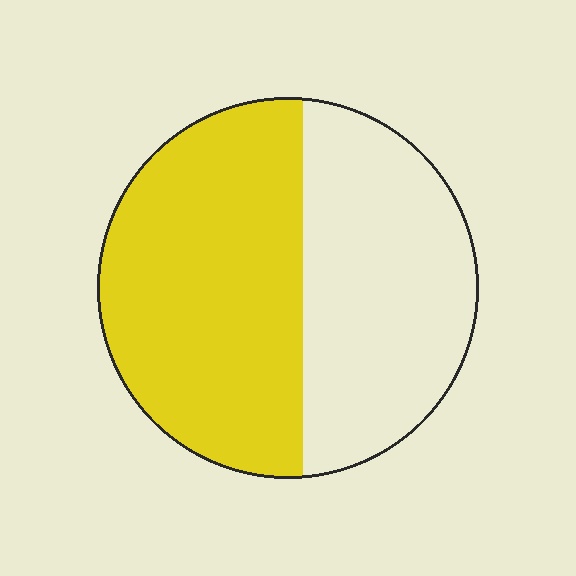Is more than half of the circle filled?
Yes.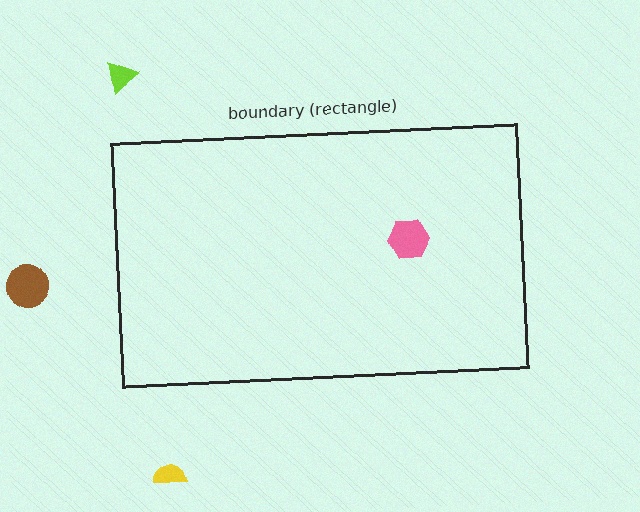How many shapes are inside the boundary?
1 inside, 3 outside.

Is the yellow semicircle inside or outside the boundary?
Outside.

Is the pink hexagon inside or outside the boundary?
Inside.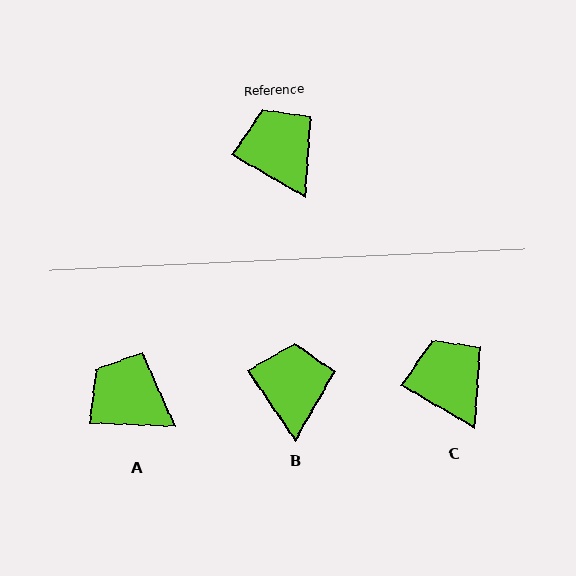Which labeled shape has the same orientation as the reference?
C.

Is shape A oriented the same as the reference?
No, it is off by about 28 degrees.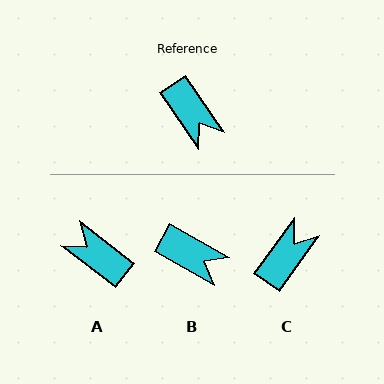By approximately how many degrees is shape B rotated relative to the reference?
Approximately 26 degrees counter-clockwise.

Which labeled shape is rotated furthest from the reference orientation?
A, about 162 degrees away.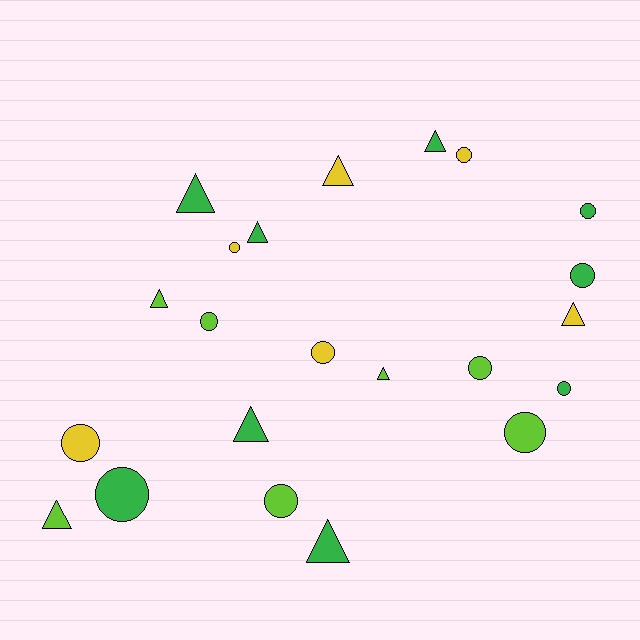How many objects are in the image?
There are 22 objects.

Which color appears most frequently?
Green, with 9 objects.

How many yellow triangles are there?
There are 2 yellow triangles.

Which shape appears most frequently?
Circle, with 12 objects.